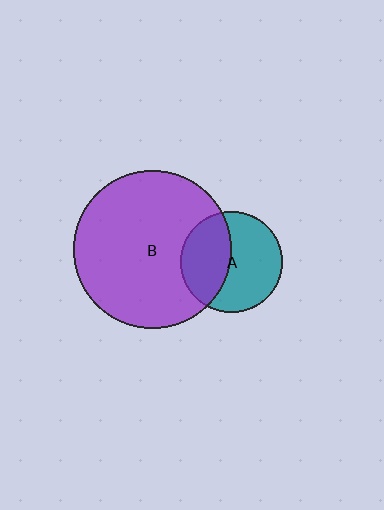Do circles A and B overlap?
Yes.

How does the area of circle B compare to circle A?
Approximately 2.4 times.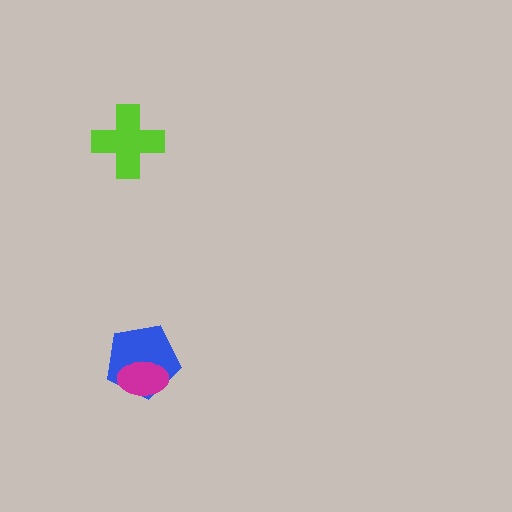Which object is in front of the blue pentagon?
The magenta ellipse is in front of the blue pentagon.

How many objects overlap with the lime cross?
0 objects overlap with the lime cross.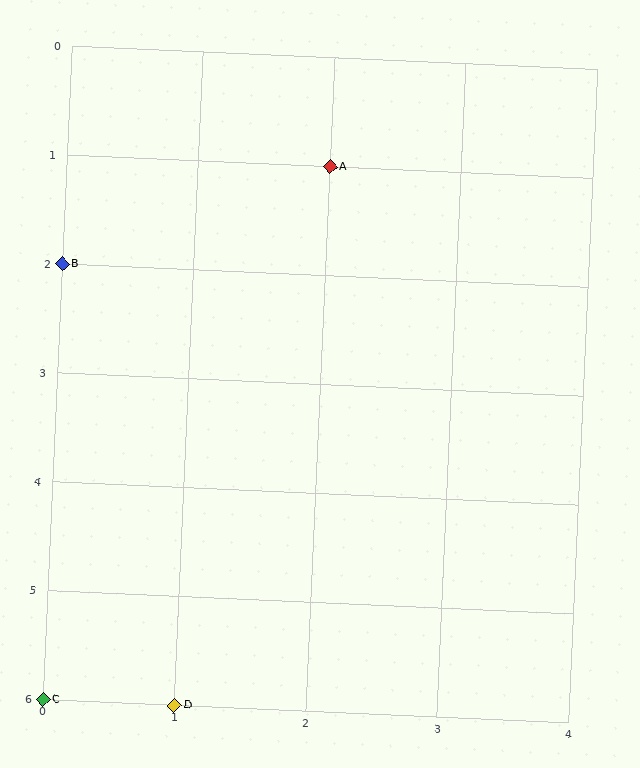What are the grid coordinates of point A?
Point A is at grid coordinates (2, 1).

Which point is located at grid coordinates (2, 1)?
Point A is at (2, 1).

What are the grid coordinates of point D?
Point D is at grid coordinates (1, 6).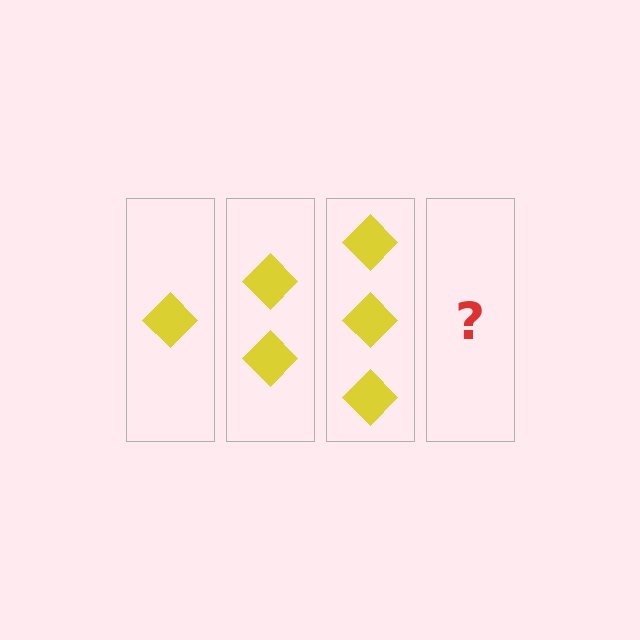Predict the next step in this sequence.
The next step is 4 diamonds.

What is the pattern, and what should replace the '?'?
The pattern is that each step adds one more diamond. The '?' should be 4 diamonds.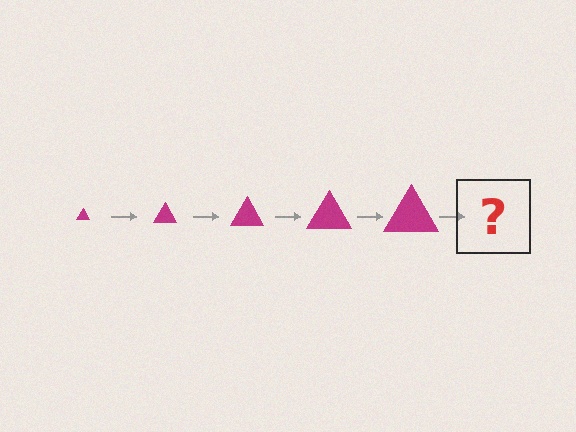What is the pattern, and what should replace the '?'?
The pattern is that the triangle gets progressively larger each step. The '?' should be a magenta triangle, larger than the previous one.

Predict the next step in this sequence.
The next step is a magenta triangle, larger than the previous one.